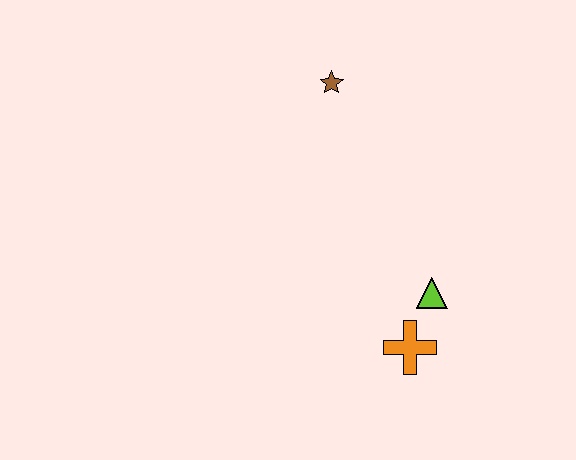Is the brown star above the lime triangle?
Yes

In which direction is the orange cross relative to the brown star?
The orange cross is below the brown star.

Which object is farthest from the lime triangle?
The brown star is farthest from the lime triangle.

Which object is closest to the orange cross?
The lime triangle is closest to the orange cross.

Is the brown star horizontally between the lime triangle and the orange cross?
No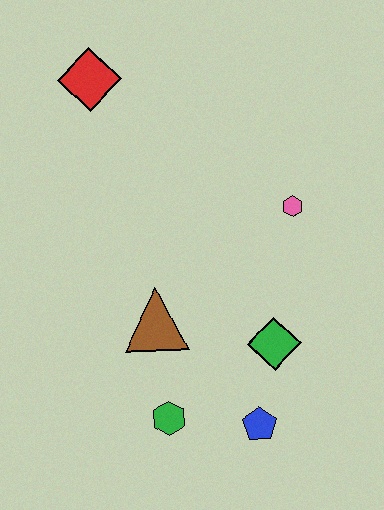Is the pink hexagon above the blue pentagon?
Yes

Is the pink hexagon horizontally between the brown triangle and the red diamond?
No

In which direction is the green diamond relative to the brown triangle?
The green diamond is to the right of the brown triangle.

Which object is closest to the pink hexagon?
The green diamond is closest to the pink hexagon.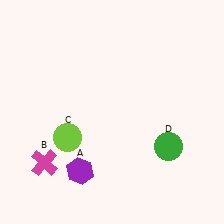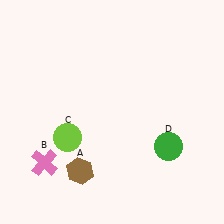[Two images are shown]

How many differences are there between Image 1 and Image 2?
There are 2 differences between the two images.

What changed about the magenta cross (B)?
In Image 1, B is magenta. In Image 2, it changed to pink.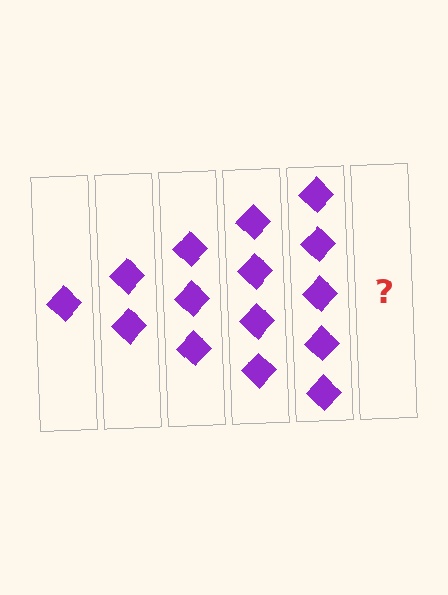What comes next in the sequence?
The next element should be 6 diamonds.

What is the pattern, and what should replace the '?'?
The pattern is that each step adds one more diamond. The '?' should be 6 diamonds.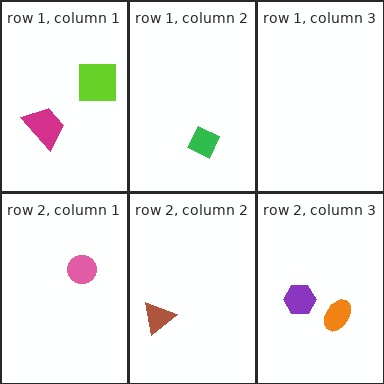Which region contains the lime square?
The row 1, column 1 region.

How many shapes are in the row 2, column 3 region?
2.